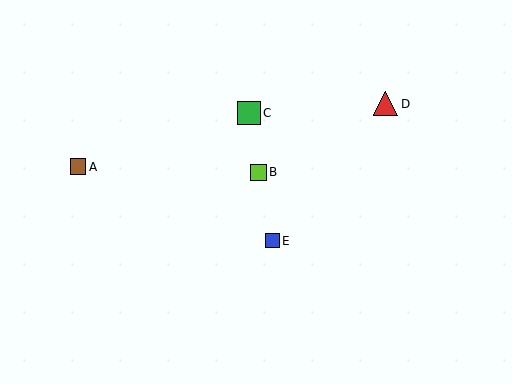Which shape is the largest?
The red triangle (labeled D) is the largest.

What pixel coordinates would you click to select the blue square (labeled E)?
Click at (273, 241) to select the blue square E.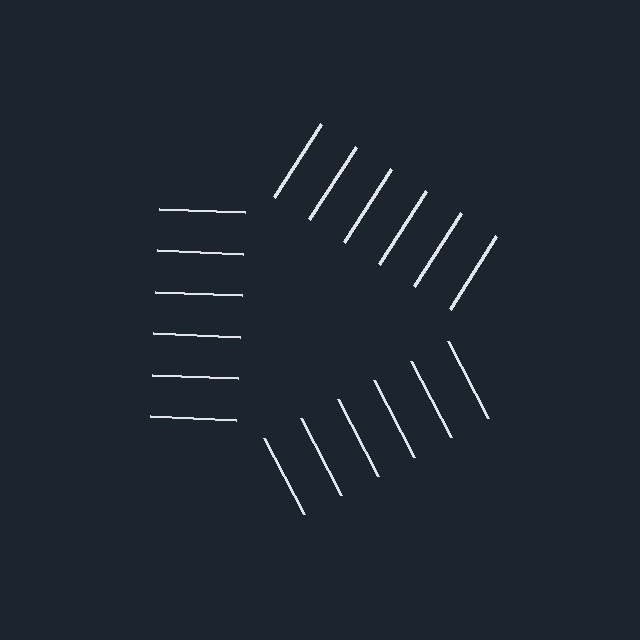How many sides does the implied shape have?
3 sides — the line-ends trace a triangle.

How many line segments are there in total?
18 — 6 along each of the 3 edges.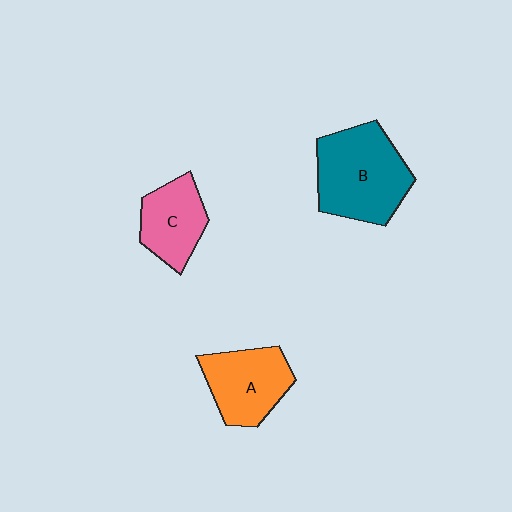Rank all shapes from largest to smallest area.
From largest to smallest: B (teal), A (orange), C (pink).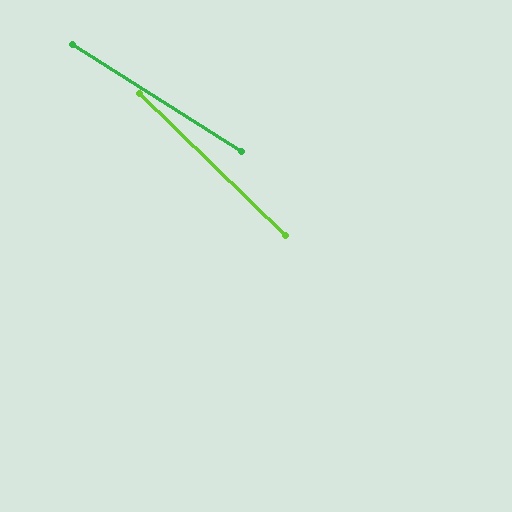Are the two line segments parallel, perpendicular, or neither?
Neither parallel nor perpendicular — they differ by about 12°.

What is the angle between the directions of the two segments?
Approximately 12 degrees.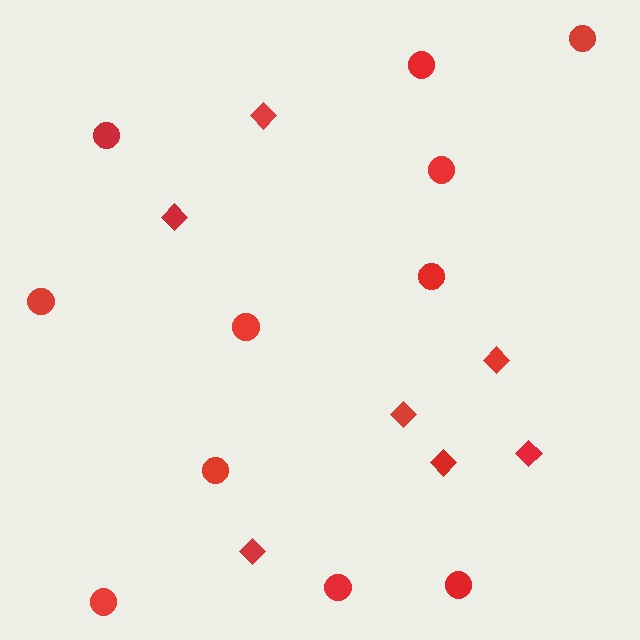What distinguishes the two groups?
There are 2 groups: one group of circles (11) and one group of diamonds (7).